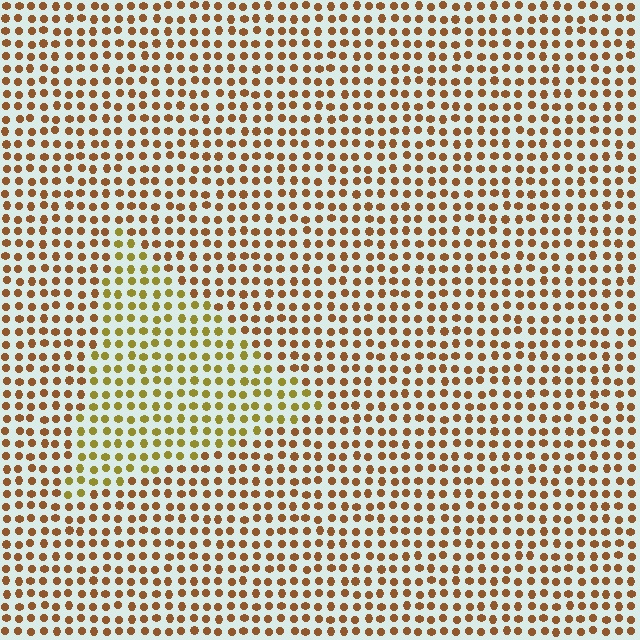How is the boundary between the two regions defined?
The boundary is defined purely by a slight shift in hue (about 32 degrees). Spacing, size, and orientation are identical on both sides.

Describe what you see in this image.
The image is filled with small brown elements in a uniform arrangement. A triangle-shaped region is visible where the elements are tinted to a slightly different hue, forming a subtle color boundary.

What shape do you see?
I see a triangle.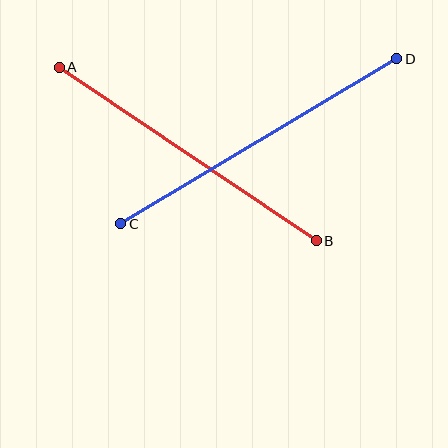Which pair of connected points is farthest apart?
Points C and D are farthest apart.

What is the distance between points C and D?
The distance is approximately 322 pixels.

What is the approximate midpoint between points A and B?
The midpoint is at approximately (188, 154) pixels.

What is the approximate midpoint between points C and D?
The midpoint is at approximately (259, 141) pixels.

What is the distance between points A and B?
The distance is approximately 310 pixels.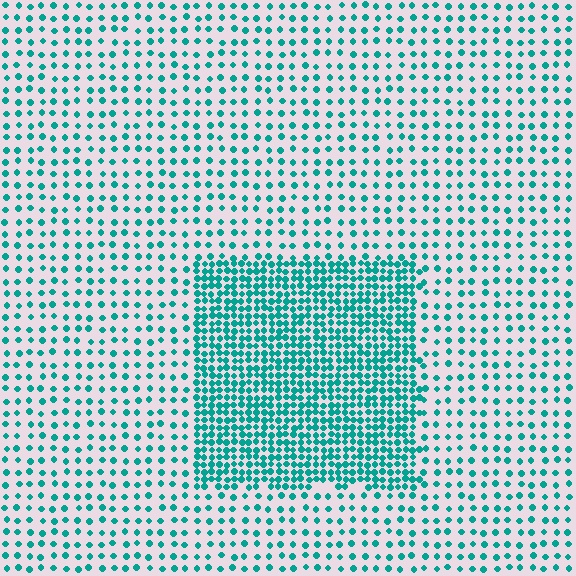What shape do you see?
I see a rectangle.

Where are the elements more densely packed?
The elements are more densely packed inside the rectangle boundary.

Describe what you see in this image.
The image contains small teal elements arranged at two different densities. A rectangle-shaped region is visible where the elements are more densely packed than the surrounding area.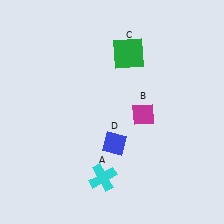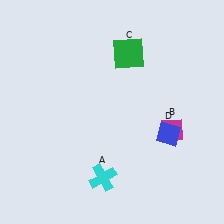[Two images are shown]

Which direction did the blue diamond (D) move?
The blue diamond (D) moved right.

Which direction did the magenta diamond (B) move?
The magenta diamond (B) moved right.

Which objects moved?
The objects that moved are: the magenta diamond (B), the blue diamond (D).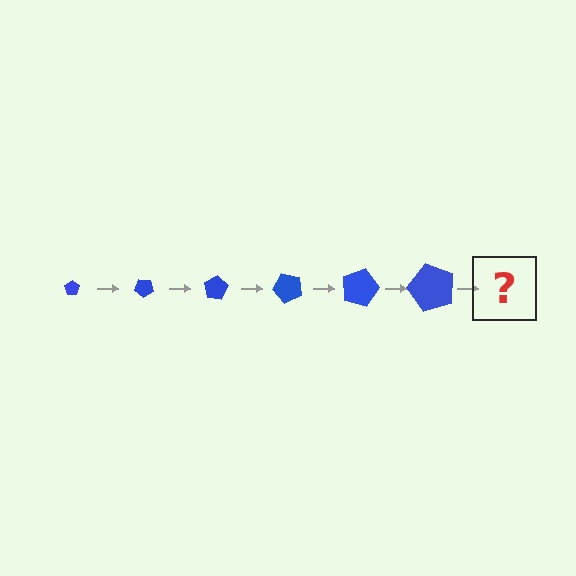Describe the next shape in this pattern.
It should be a pentagon, larger than the previous one and rotated 240 degrees from the start.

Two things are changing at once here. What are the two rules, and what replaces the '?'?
The two rules are that the pentagon grows larger each step and it rotates 40 degrees each step. The '?' should be a pentagon, larger than the previous one and rotated 240 degrees from the start.